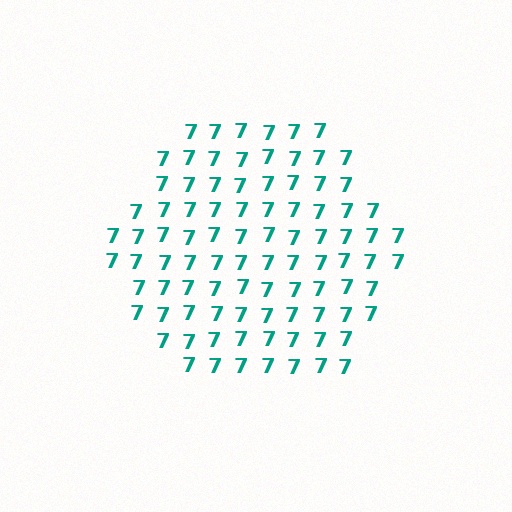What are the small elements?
The small elements are digit 7's.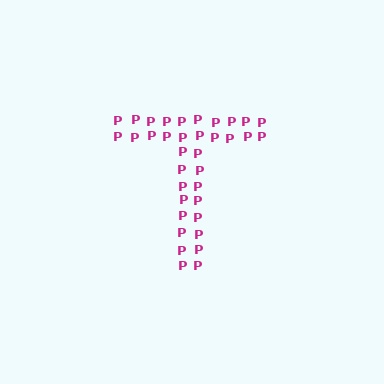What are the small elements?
The small elements are letter P's.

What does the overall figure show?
The overall figure shows the letter T.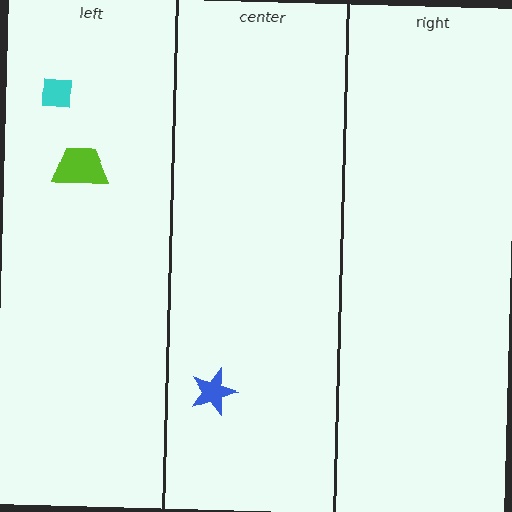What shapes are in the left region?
The cyan square, the lime trapezoid.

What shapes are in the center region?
The blue star.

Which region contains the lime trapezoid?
The left region.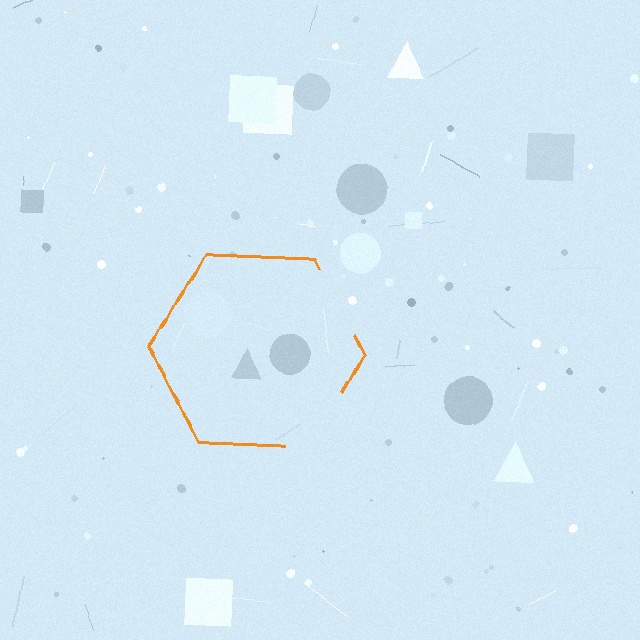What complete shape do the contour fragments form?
The contour fragments form a hexagon.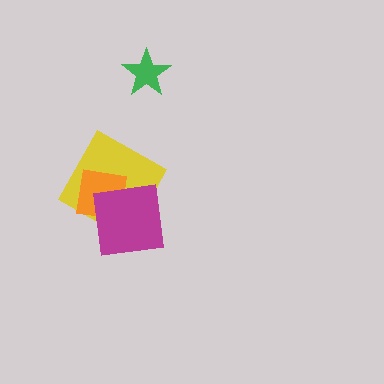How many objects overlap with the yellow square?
2 objects overlap with the yellow square.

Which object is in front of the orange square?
The magenta square is in front of the orange square.